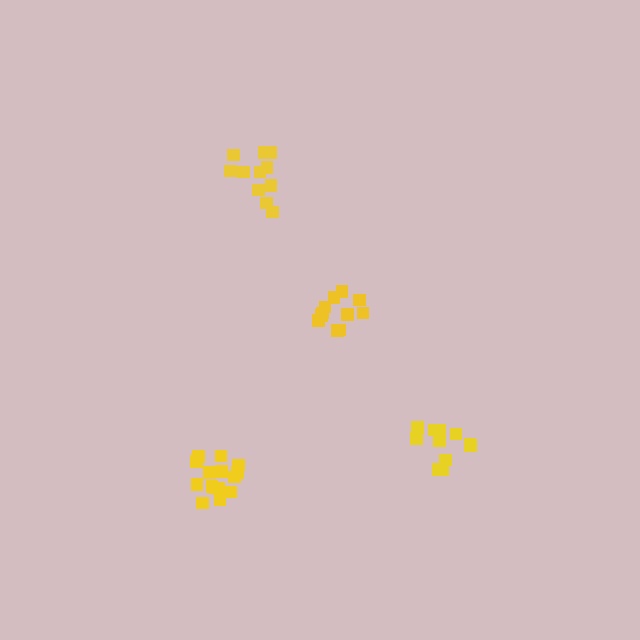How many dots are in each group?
Group 1: 15 dots, Group 2: 11 dots, Group 3: 11 dots, Group 4: 11 dots (48 total).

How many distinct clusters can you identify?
There are 4 distinct clusters.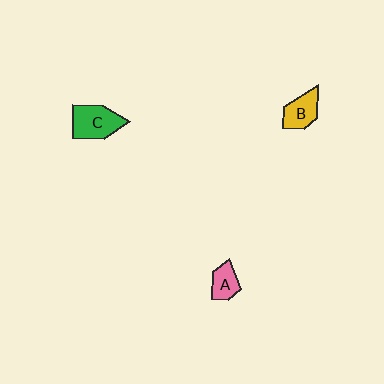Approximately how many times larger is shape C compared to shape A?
Approximately 1.8 times.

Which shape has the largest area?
Shape C (green).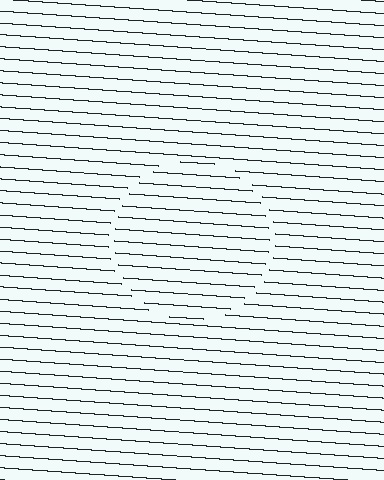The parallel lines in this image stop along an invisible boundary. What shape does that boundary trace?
An illusory circle. The interior of the shape contains the same grating, shifted by half a period — the contour is defined by the phase discontinuity where line-ends from the inner and outer gratings abut.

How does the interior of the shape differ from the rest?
The interior of the shape contains the same grating, shifted by half a period — the contour is defined by the phase discontinuity where line-ends from the inner and outer gratings abut.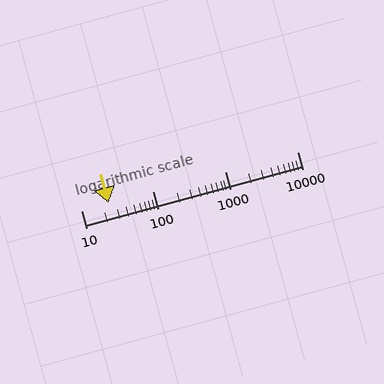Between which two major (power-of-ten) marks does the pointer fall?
The pointer is between 10 and 100.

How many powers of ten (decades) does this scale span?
The scale spans 3 decades, from 10 to 10000.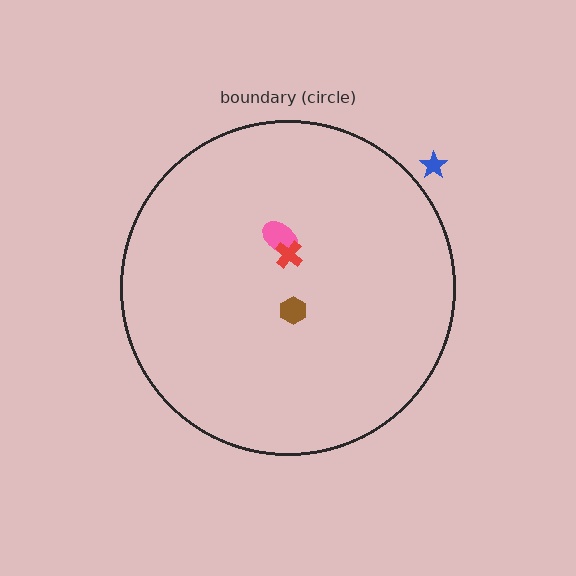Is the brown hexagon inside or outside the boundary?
Inside.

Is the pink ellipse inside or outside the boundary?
Inside.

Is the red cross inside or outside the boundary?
Inside.